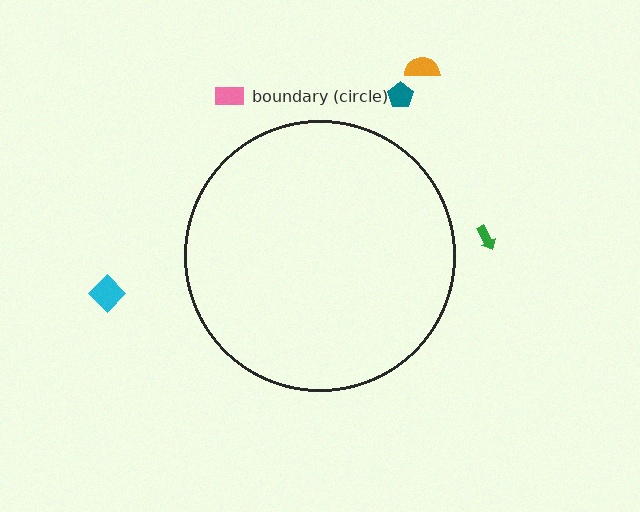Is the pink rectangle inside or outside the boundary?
Outside.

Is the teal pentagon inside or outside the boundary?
Outside.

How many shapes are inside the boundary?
0 inside, 5 outside.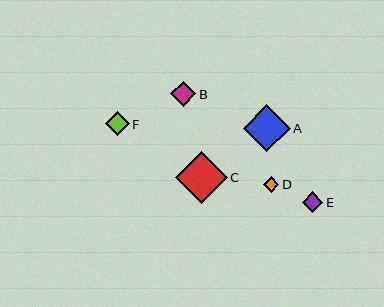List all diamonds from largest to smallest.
From largest to smallest: C, A, B, F, E, D.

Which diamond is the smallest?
Diamond D is the smallest with a size of approximately 16 pixels.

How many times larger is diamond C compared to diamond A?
Diamond C is approximately 1.1 times the size of diamond A.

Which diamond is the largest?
Diamond C is the largest with a size of approximately 52 pixels.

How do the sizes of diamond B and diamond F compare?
Diamond B and diamond F are approximately the same size.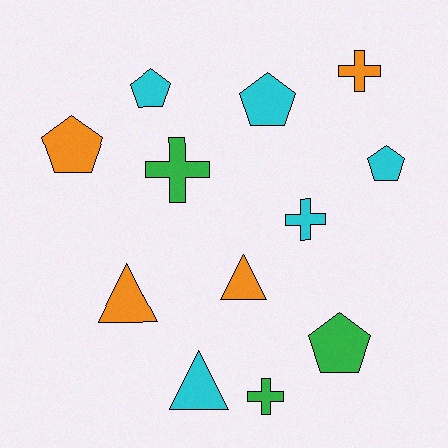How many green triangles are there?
There are no green triangles.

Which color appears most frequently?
Cyan, with 5 objects.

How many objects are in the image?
There are 12 objects.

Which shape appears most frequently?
Pentagon, with 5 objects.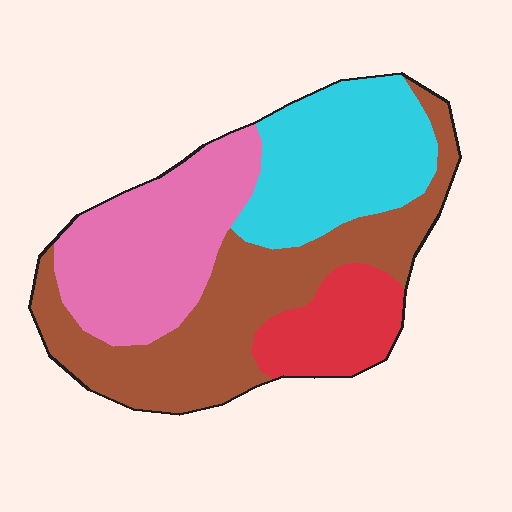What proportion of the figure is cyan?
Cyan covers about 25% of the figure.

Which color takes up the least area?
Red, at roughly 15%.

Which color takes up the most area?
Brown, at roughly 35%.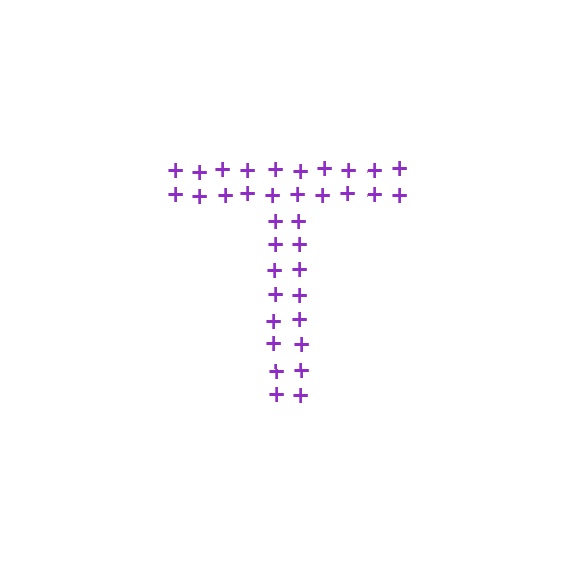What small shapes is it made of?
It is made of small plus signs.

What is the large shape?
The large shape is the letter T.